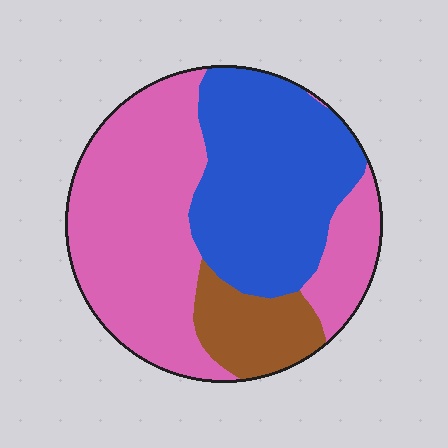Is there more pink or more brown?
Pink.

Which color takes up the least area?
Brown, at roughly 10%.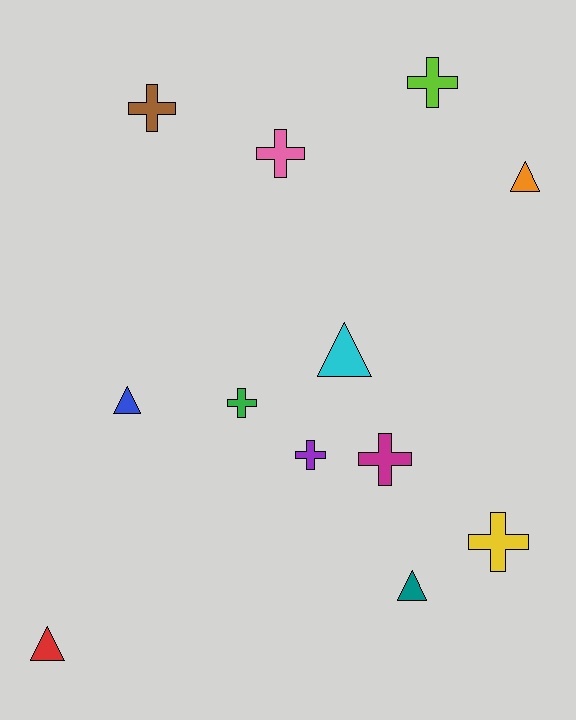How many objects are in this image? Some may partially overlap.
There are 12 objects.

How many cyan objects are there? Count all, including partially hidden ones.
There is 1 cyan object.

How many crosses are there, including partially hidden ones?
There are 7 crosses.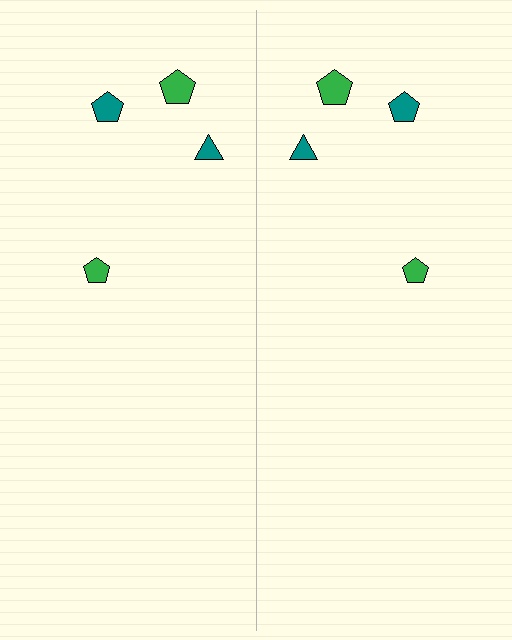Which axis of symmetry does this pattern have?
The pattern has a vertical axis of symmetry running through the center of the image.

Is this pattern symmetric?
Yes, this pattern has bilateral (reflection) symmetry.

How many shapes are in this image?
There are 8 shapes in this image.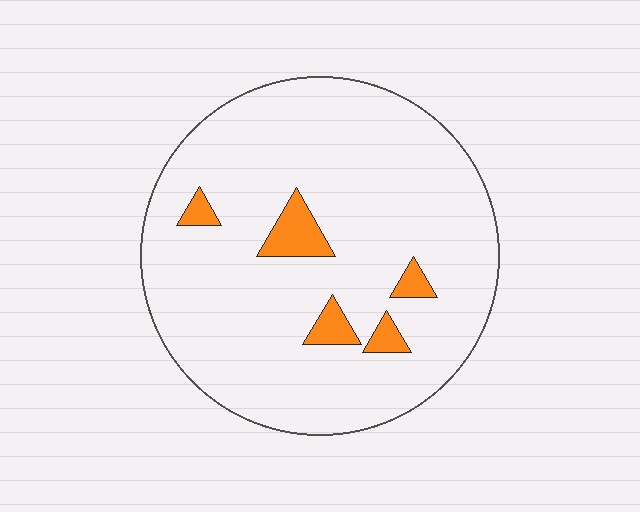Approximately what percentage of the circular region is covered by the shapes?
Approximately 5%.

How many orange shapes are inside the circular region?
5.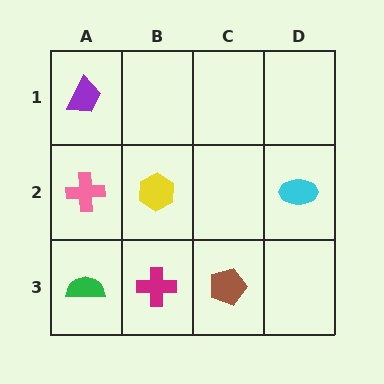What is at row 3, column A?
A green semicircle.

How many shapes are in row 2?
3 shapes.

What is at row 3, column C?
A brown pentagon.